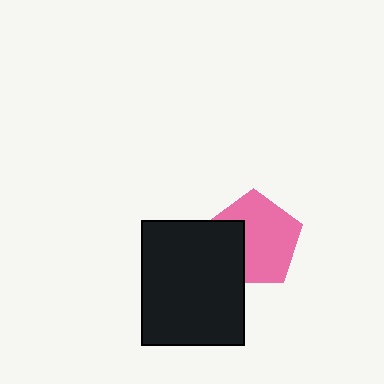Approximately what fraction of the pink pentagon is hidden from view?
Roughly 32% of the pink pentagon is hidden behind the black rectangle.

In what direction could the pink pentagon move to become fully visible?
The pink pentagon could move right. That would shift it out from behind the black rectangle entirely.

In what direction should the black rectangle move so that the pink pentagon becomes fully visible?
The black rectangle should move left. That is the shortest direction to clear the overlap and leave the pink pentagon fully visible.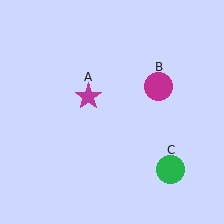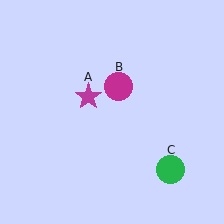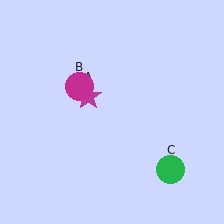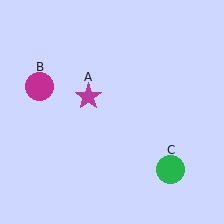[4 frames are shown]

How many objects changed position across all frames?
1 object changed position: magenta circle (object B).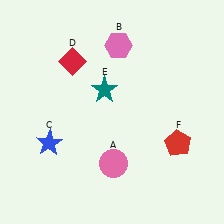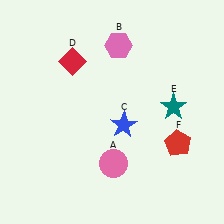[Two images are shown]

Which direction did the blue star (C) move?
The blue star (C) moved right.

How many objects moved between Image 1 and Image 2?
2 objects moved between the two images.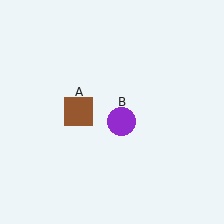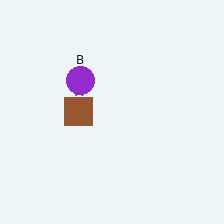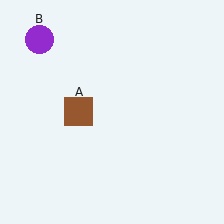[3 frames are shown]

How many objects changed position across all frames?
1 object changed position: purple circle (object B).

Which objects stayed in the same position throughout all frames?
Brown square (object A) remained stationary.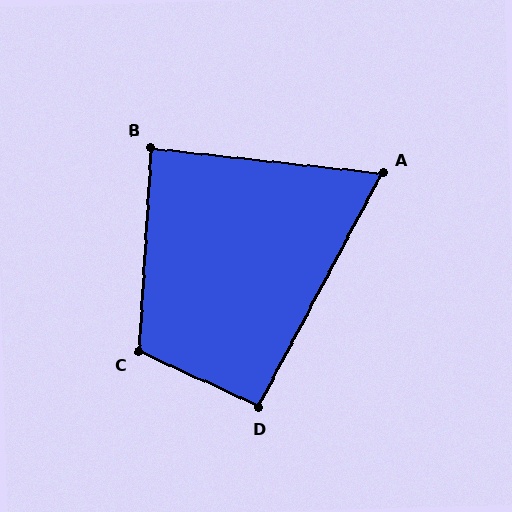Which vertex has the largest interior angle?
C, at approximately 112 degrees.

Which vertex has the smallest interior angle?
A, at approximately 68 degrees.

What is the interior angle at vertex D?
Approximately 93 degrees (approximately right).